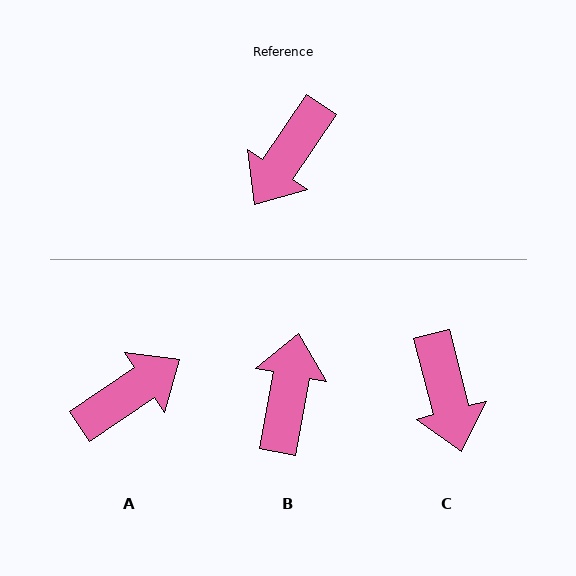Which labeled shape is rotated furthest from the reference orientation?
A, about 158 degrees away.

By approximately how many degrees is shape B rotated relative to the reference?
Approximately 156 degrees clockwise.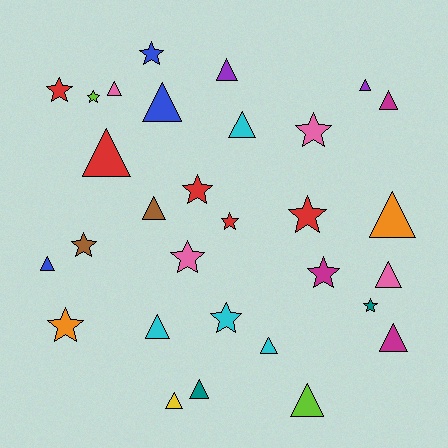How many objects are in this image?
There are 30 objects.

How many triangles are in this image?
There are 17 triangles.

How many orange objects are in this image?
There are 2 orange objects.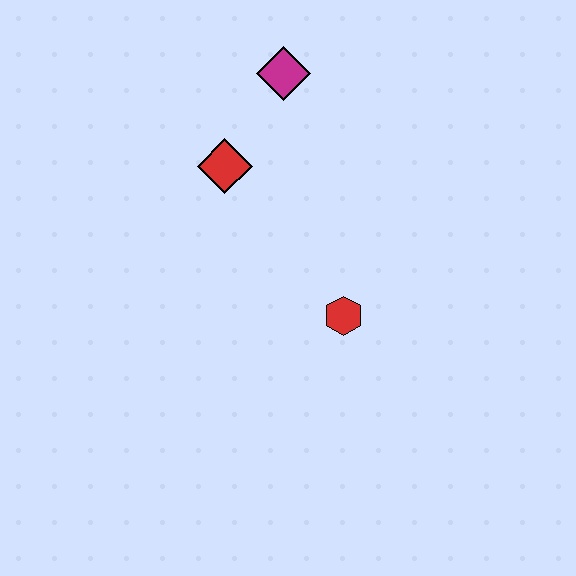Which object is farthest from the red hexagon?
The magenta diamond is farthest from the red hexagon.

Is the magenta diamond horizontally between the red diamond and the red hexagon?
Yes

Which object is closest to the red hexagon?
The red diamond is closest to the red hexagon.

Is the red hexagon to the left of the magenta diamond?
No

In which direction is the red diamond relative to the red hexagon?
The red diamond is above the red hexagon.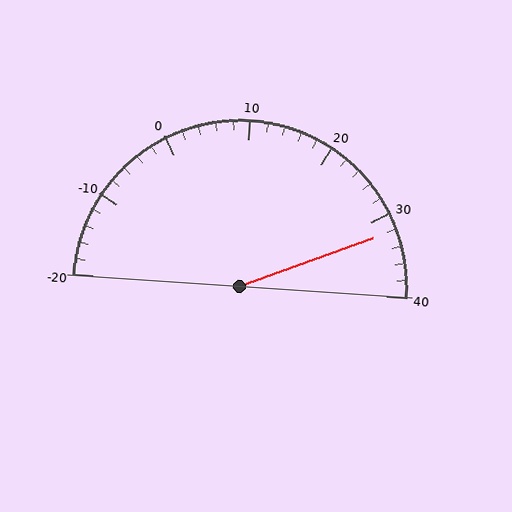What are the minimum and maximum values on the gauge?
The gauge ranges from -20 to 40.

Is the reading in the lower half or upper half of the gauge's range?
The reading is in the upper half of the range (-20 to 40).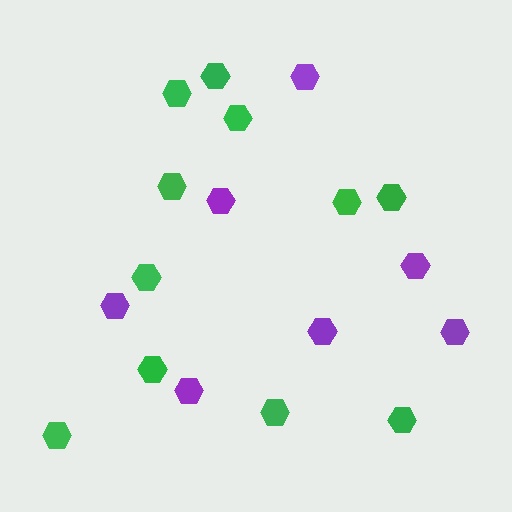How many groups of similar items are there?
There are 2 groups: one group of green hexagons (11) and one group of purple hexagons (7).